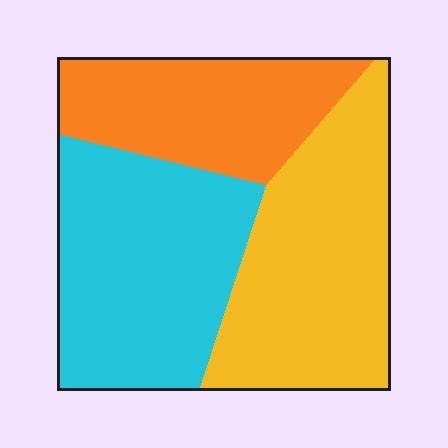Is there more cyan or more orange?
Cyan.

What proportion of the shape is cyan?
Cyan covers roughly 35% of the shape.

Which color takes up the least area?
Orange, at roughly 25%.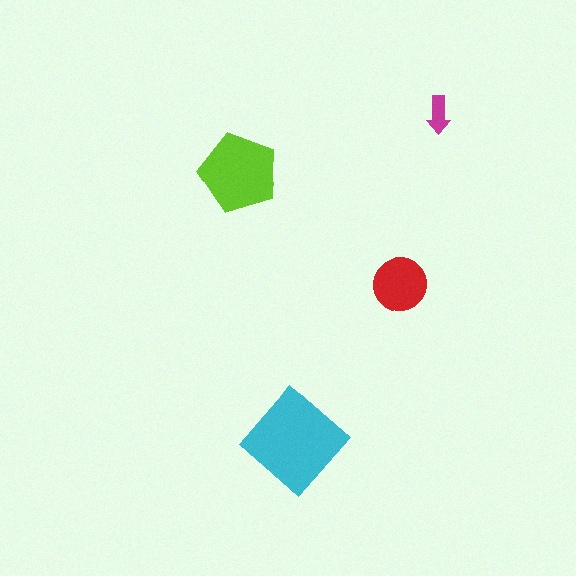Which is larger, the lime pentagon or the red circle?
The lime pentagon.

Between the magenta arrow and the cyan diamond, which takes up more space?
The cyan diamond.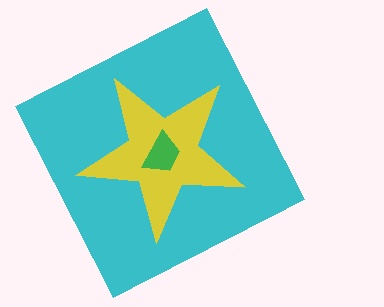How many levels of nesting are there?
3.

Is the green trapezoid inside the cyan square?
Yes.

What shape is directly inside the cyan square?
The yellow star.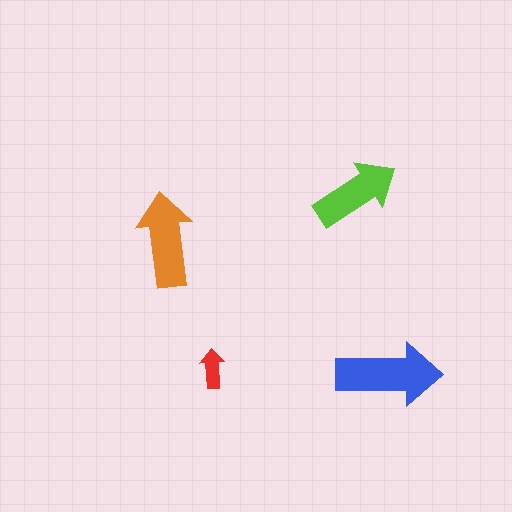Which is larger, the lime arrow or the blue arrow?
The blue one.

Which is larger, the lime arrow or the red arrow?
The lime one.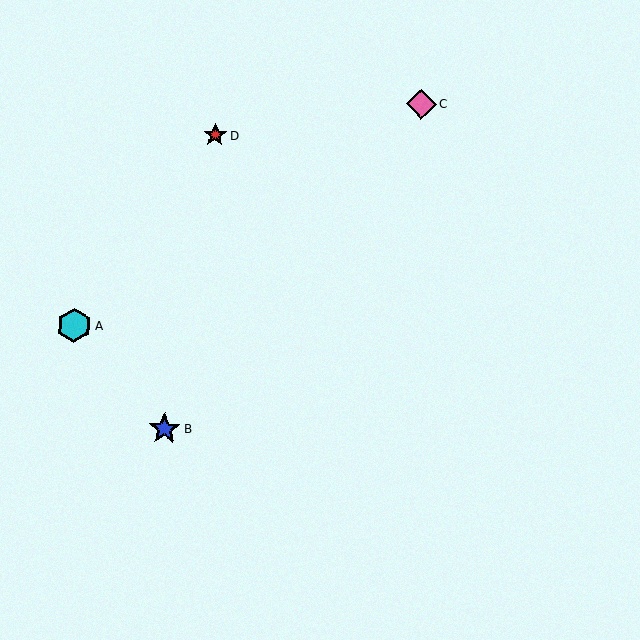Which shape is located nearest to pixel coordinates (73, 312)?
The cyan hexagon (labeled A) at (74, 325) is nearest to that location.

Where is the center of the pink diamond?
The center of the pink diamond is at (422, 104).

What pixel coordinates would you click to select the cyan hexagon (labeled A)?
Click at (74, 325) to select the cyan hexagon A.